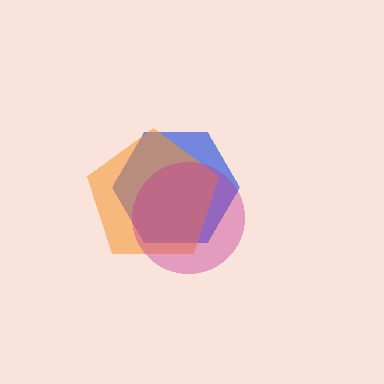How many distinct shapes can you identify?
There are 3 distinct shapes: a blue hexagon, an orange pentagon, a magenta circle.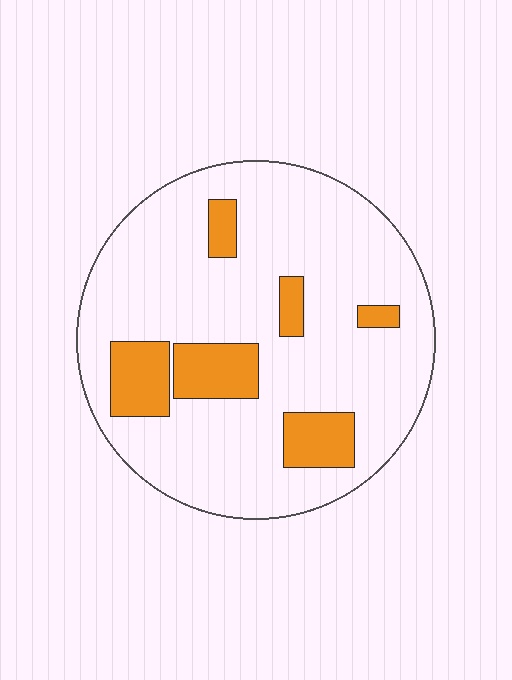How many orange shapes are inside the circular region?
6.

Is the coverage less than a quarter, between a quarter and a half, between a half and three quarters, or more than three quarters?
Less than a quarter.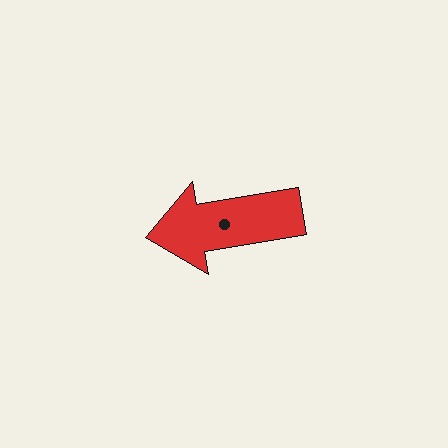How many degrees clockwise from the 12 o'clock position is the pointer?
Approximately 260 degrees.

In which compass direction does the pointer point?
West.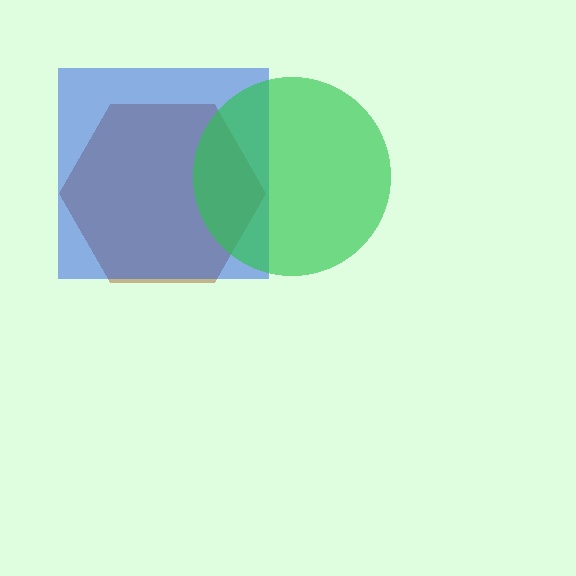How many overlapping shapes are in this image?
There are 3 overlapping shapes in the image.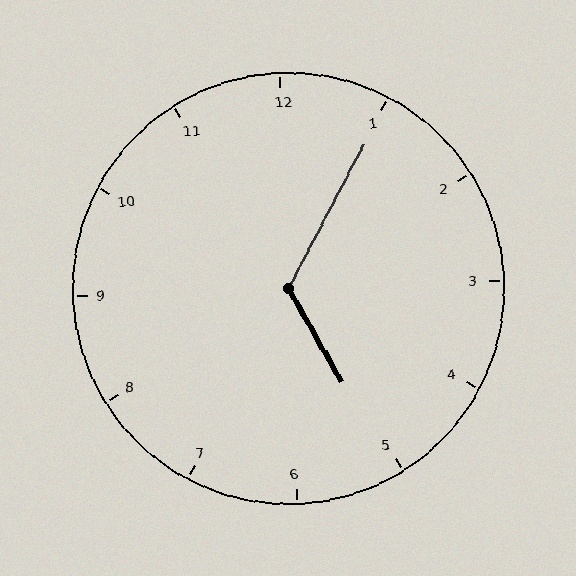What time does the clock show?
5:05.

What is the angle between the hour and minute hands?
Approximately 122 degrees.